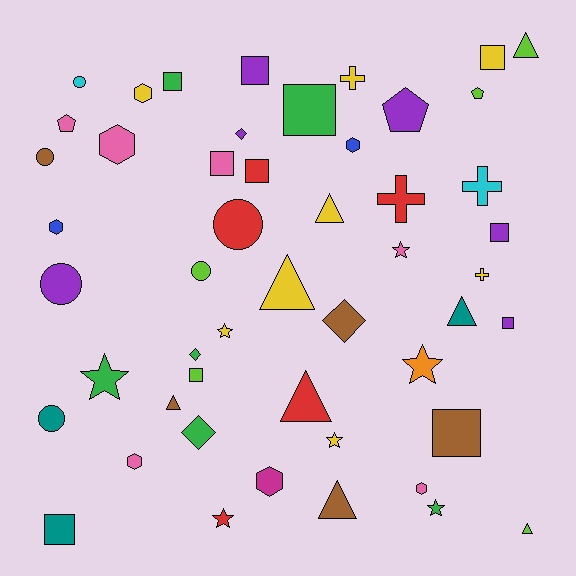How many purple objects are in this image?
There are 6 purple objects.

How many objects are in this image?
There are 50 objects.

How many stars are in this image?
There are 7 stars.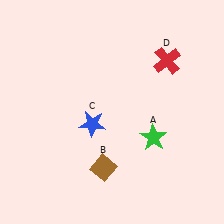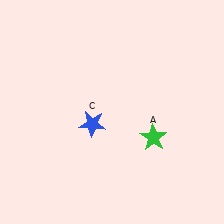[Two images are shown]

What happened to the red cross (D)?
The red cross (D) was removed in Image 2. It was in the top-right area of Image 1.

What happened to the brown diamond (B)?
The brown diamond (B) was removed in Image 2. It was in the bottom-left area of Image 1.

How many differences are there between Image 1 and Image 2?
There are 2 differences between the two images.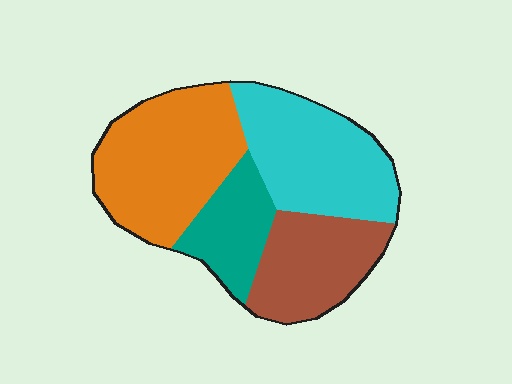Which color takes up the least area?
Teal, at roughly 15%.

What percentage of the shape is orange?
Orange covers about 35% of the shape.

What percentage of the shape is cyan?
Cyan covers 30% of the shape.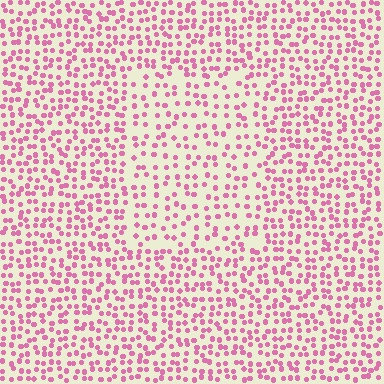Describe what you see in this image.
The image contains small pink elements arranged at two different densities. A rectangle-shaped region is visible where the elements are less densely packed than the surrounding area.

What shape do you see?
I see a rectangle.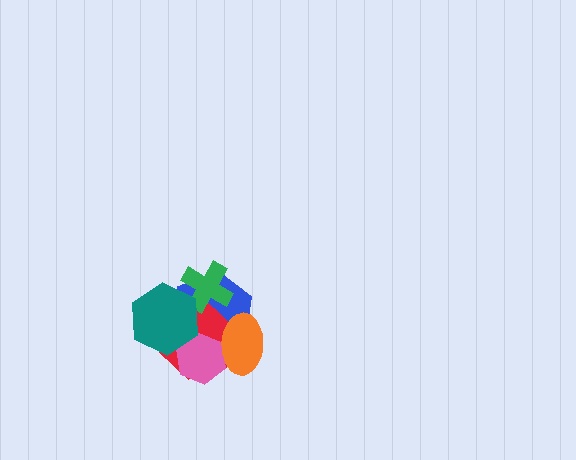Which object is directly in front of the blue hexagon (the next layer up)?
The red hexagon is directly in front of the blue hexagon.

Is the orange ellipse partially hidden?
No, no other shape covers it.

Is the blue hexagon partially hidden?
Yes, it is partially covered by another shape.